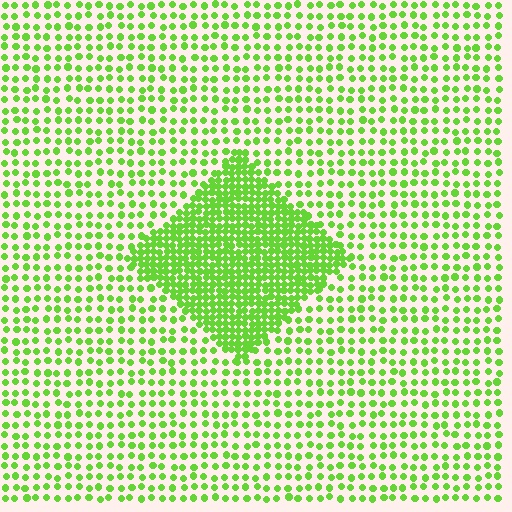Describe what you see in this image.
The image contains small lime elements arranged at two different densities. A diamond-shaped region is visible where the elements are more densely packed than the surrounding area.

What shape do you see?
I see a diamond.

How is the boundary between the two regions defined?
The boundary is defined by a change in element density (approximately 2.6x ratio). All elements are the same color, size, and shape.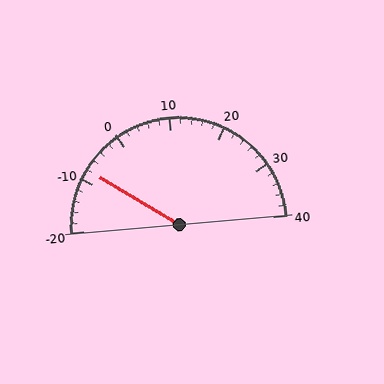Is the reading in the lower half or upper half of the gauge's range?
The reading is in the lower half of the range (-20 to 40).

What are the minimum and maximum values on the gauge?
The gauge ranges from -20 to 40.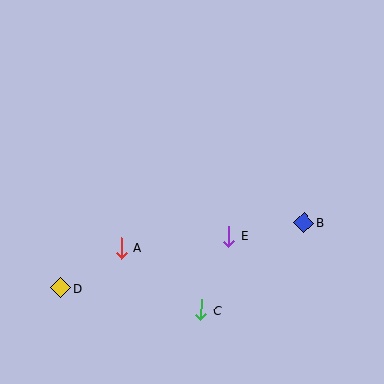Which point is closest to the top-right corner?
Point B is closest to the top-right corner.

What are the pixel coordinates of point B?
Point B is at (304, 223).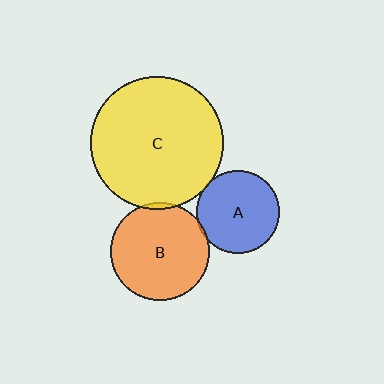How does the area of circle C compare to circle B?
Approximately 1.8 times.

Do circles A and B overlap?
Yes.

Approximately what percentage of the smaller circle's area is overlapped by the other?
Approximately 5%.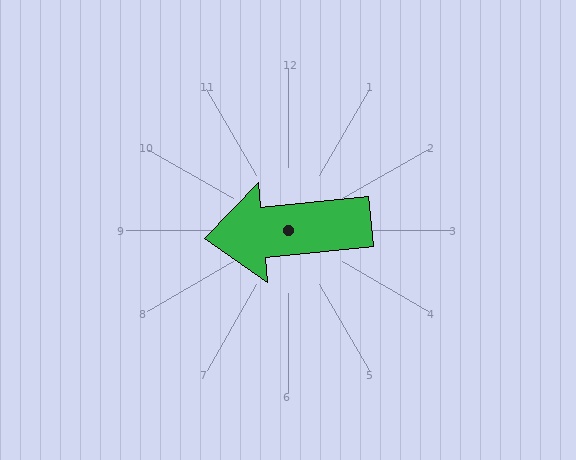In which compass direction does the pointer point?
West.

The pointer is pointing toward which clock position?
Roughly 9 o'clock.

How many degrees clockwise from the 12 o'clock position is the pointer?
Approximately 264 degrees.